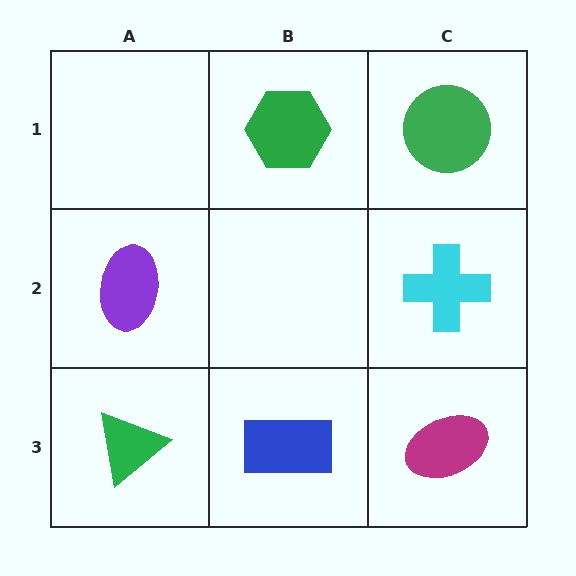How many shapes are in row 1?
2 shapes.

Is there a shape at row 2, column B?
No, that cell is empty.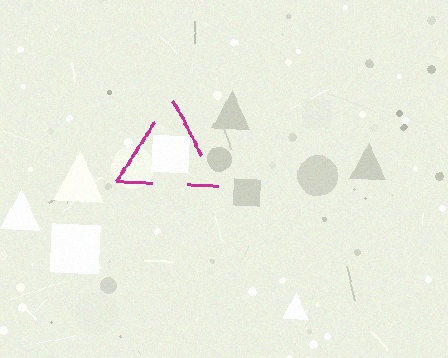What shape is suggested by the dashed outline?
The dashed outline suggests a triangle.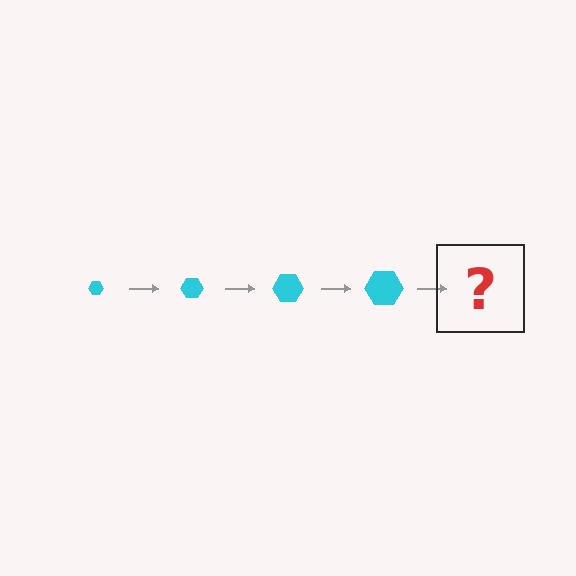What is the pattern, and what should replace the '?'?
The pattern is that the hexagon gets progressively larger each step. The '?' should be a cyan hexagon, larger than the previous one.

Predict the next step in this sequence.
The next step is a cyan hexagon, larger than the previous one.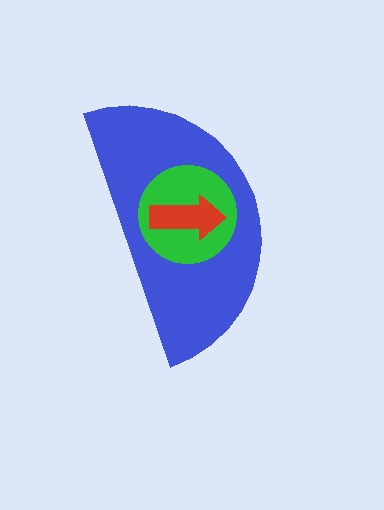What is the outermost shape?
The blue semicircle.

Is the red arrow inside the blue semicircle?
Yes.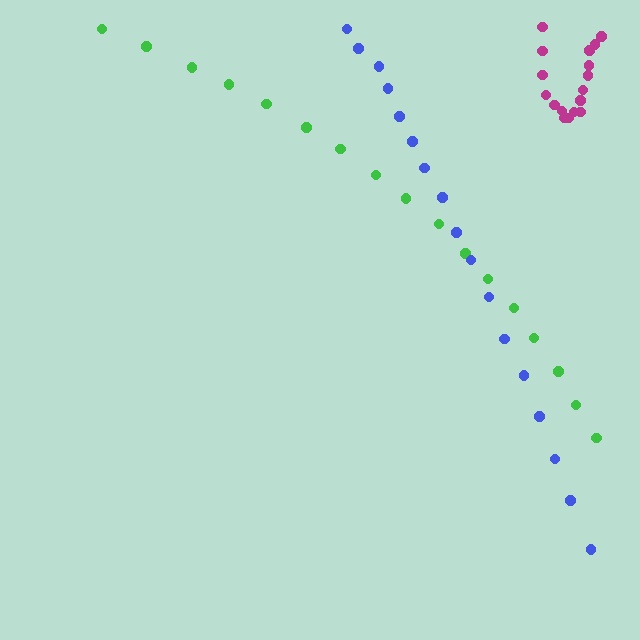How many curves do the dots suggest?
There are 3 distinct paths.